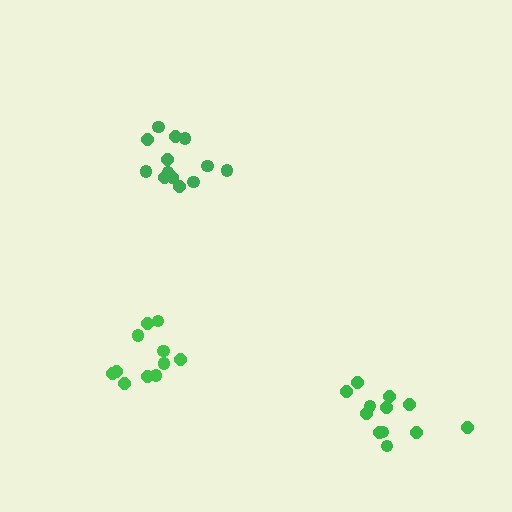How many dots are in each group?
Group 1: 13 dots, Group 2: 12 dots, Group 3: 11 dots (36 total).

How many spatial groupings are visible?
There are 3 spatial groupings.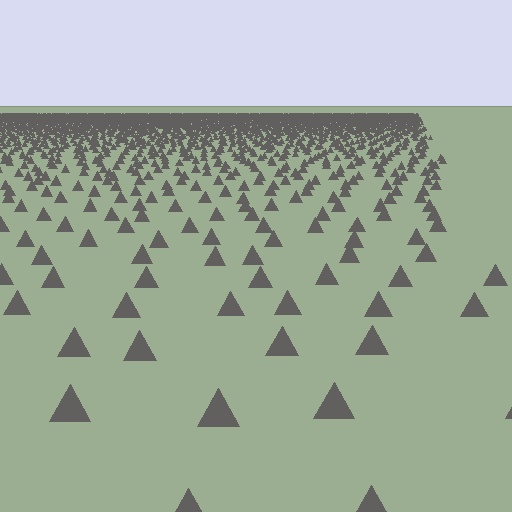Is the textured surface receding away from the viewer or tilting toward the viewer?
The surface is receding away from the viewer. Texture elements get smaller and denser toward the top.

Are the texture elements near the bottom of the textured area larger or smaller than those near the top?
Larger. Near the bottom, elements are closer to the viewer and appear at a bigger on-screen size.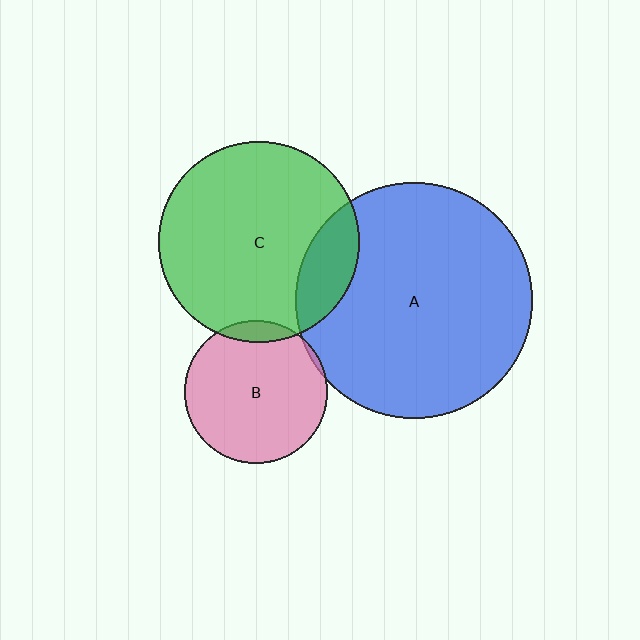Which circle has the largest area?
Circle A (blue).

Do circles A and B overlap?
Yes.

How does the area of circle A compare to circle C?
Approximately 1.4 times.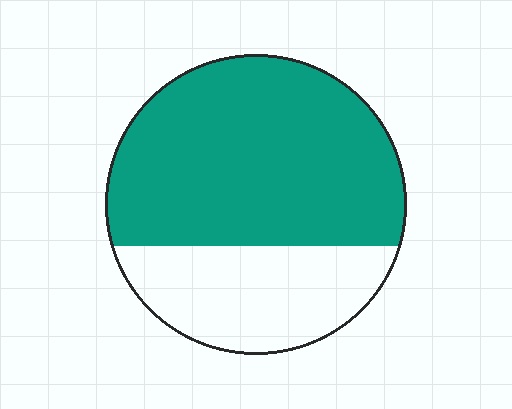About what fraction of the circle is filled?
About two thirds (2/3).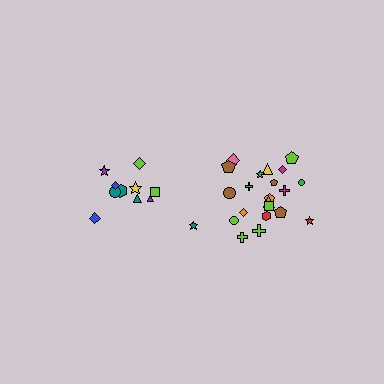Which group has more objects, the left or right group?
The right group.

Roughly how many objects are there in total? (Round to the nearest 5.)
Roughly 30 objects in total.